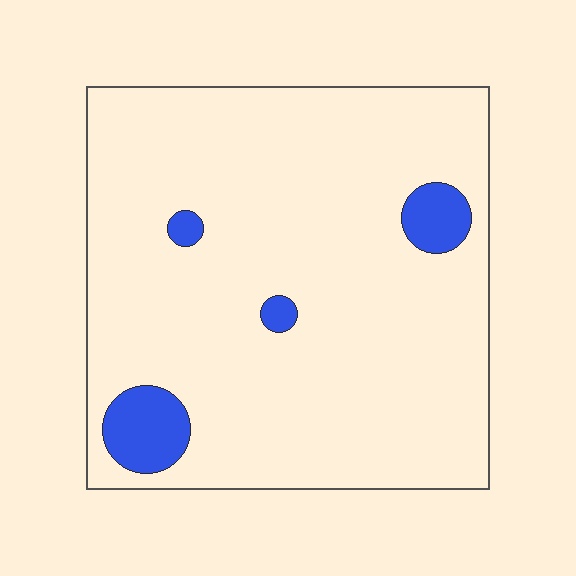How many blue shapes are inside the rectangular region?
4.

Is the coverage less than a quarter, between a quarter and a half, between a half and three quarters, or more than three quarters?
Less than a quarter.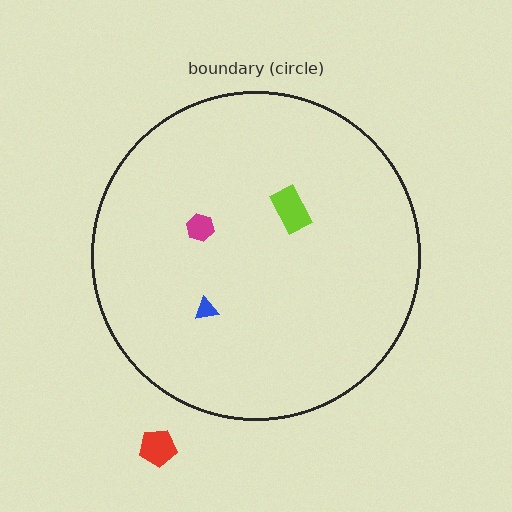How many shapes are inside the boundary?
3 inside, 1 outside.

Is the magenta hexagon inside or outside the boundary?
Inside.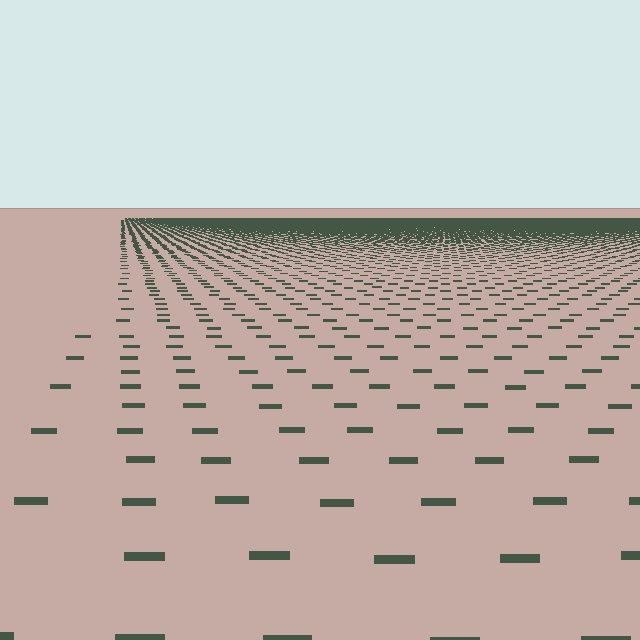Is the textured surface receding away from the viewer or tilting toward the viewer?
The surface is receding away from the viewer. Texture elements get smaller and denser toward the top.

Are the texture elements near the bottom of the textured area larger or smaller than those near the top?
Larger. Near the bottom, elements are closer to the viewer and appear at a bigger on-screen size.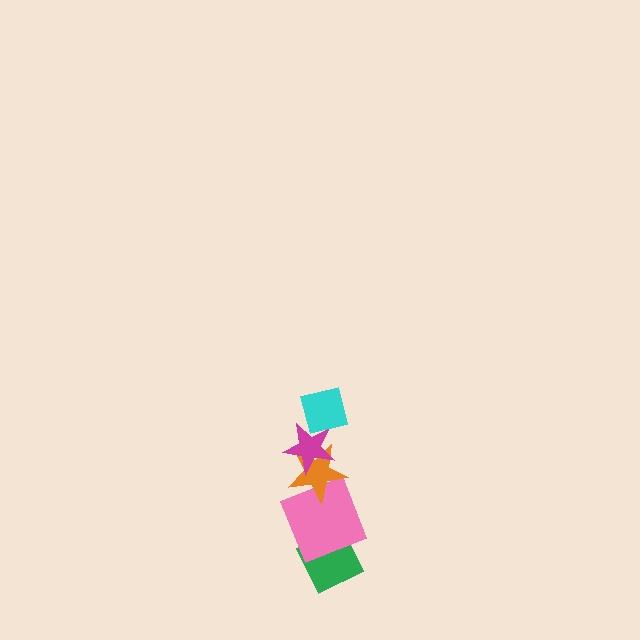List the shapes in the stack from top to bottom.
From top to bottom: the cyan square, the magenta star, the orange star, the pink square, the green diamond.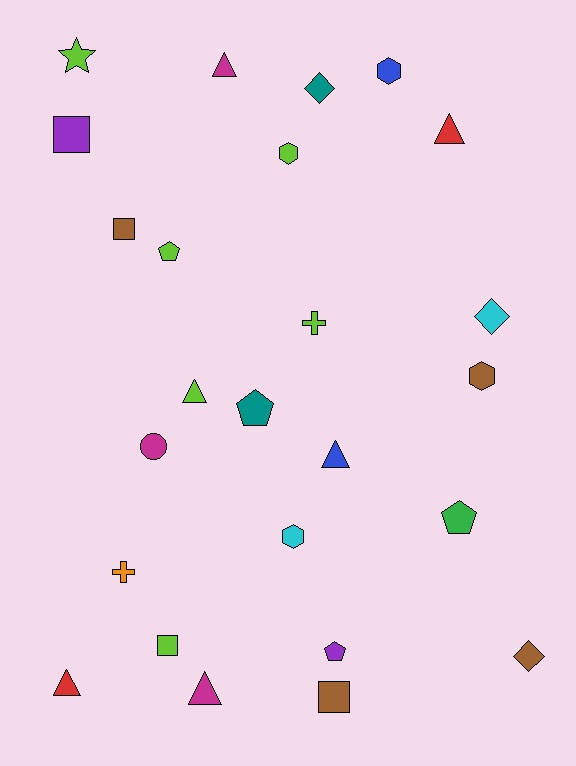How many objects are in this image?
There are 25 objects.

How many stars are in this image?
There is 1 star.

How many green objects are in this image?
There is 1 green object.